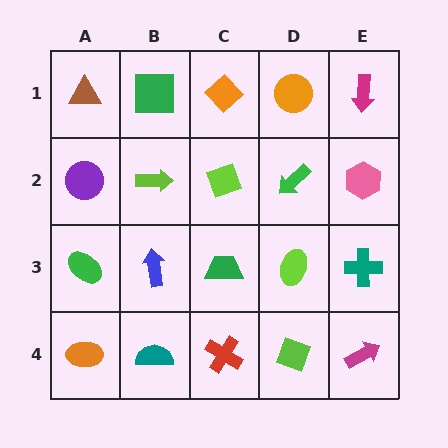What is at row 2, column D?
A green arrow.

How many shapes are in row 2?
5 shapes.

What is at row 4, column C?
A red cross.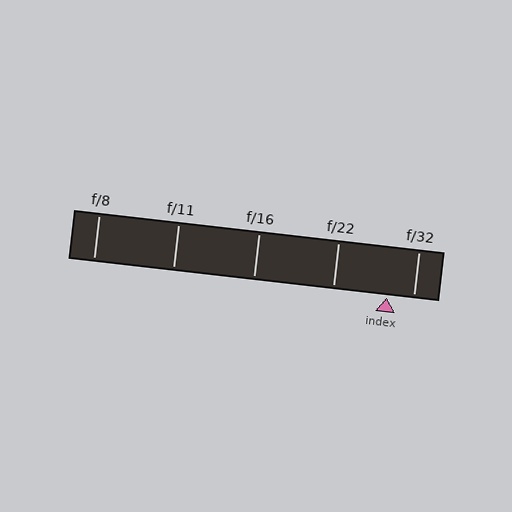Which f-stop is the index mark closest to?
The index mark is closest to f/32.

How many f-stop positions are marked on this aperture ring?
There are 5 f-stop positions marked.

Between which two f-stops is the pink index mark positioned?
The index mark is between f/22 and f/32.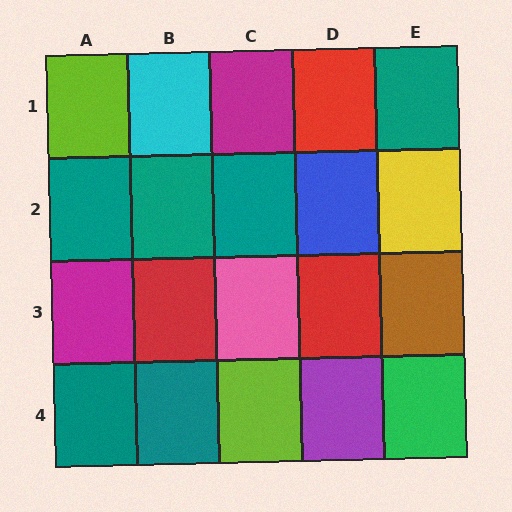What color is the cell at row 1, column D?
Red.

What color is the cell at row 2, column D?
Blue.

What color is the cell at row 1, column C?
Magenta.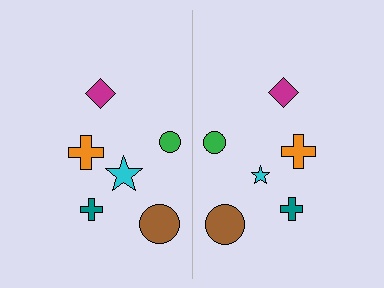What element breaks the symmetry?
The cyan star on the right side has a different size than its mirror counterpart.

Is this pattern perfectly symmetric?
No, the pattern is not perfectly symmetric. The cyan star on the right side has a different size than its mirror counterpart.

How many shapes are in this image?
There are 12 shapes in this image.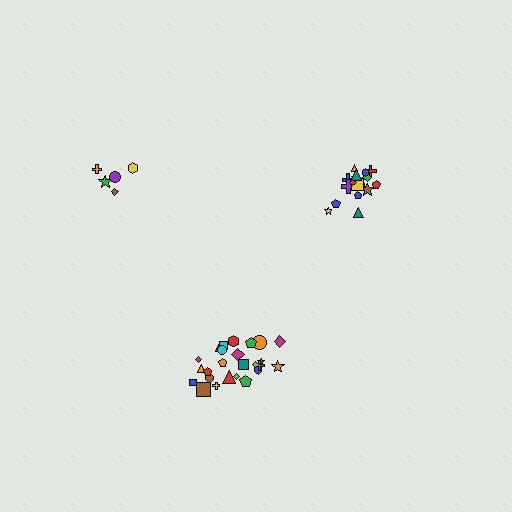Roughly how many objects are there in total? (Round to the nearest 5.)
Roughly 50 objects in total.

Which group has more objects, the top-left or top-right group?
The top-right group.